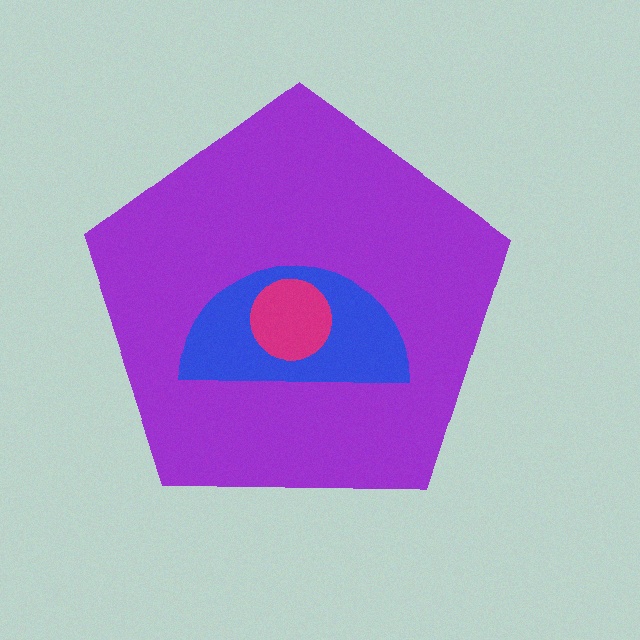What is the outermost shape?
The purple pentagon.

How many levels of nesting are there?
3.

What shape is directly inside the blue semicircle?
The magenta circle.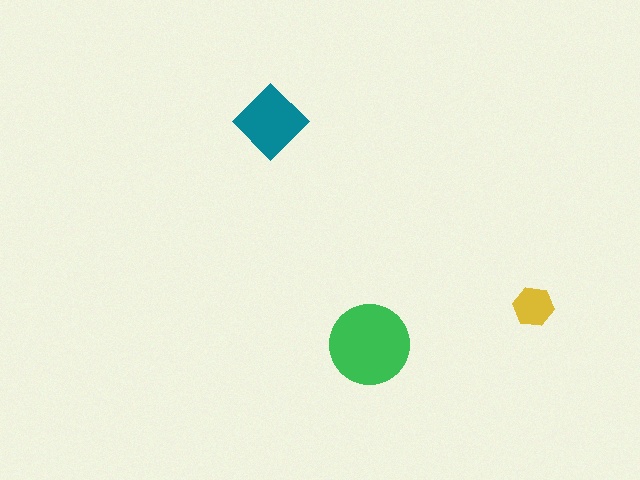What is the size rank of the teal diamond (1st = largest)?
2nd.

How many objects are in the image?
There are 3 objects in the image.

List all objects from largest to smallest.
The green circle, the teal diamond, the yellow hexagon.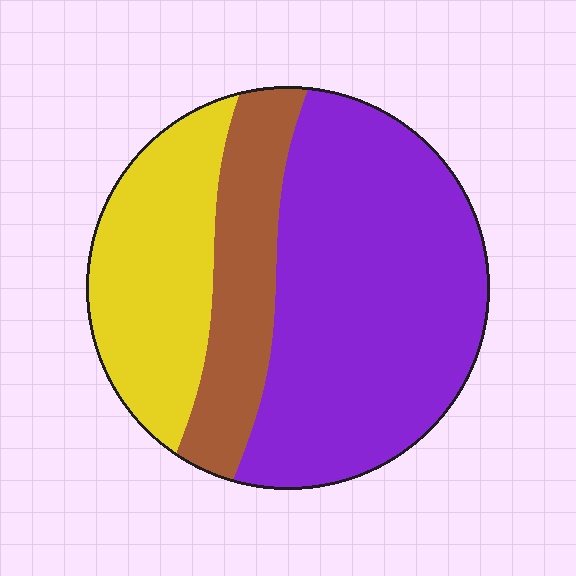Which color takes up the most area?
Purple, at roughly 55%.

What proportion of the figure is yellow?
Yellow covers 26% of the figure.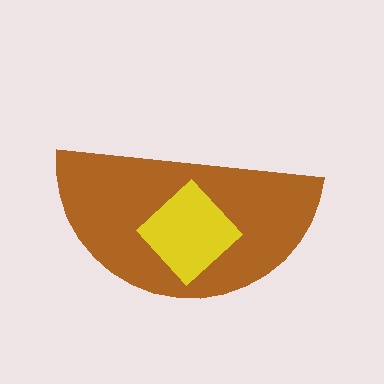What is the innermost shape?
The yellow diamond.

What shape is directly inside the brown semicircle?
The yellow diamond.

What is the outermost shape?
The brown semicircle.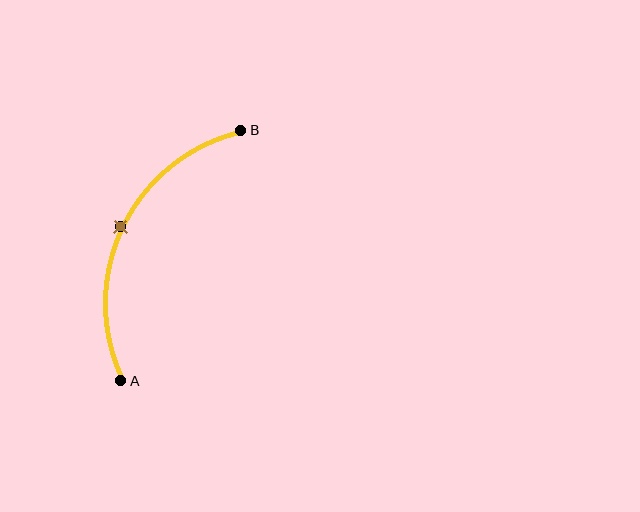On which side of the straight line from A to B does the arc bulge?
The arc bulges to the left of the straight line connecting A and B.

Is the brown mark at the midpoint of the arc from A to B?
Yes. The brown mark lies on the arc at equal arc-length from both A and B — it is the arc midpoint.